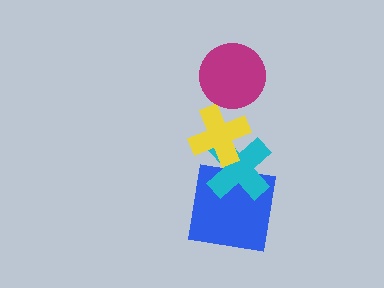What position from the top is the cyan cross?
The cyan cross is 3rd from the top.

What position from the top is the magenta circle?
The magenta circle is 1st from the top.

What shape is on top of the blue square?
The cyan cross is on top of the blue square.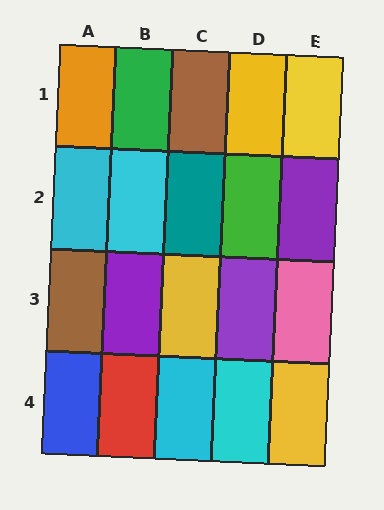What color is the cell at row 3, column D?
Purple.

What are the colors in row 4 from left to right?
Blue, red, cyan, cyan, yellow.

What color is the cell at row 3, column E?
Pink.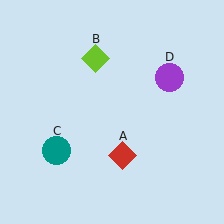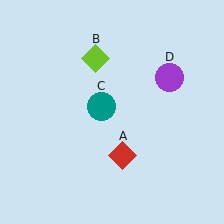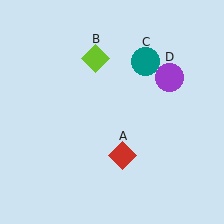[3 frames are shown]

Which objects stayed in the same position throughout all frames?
Red diamond (object A) and lime diamond (object B) and purple circle (object D) remained stationary.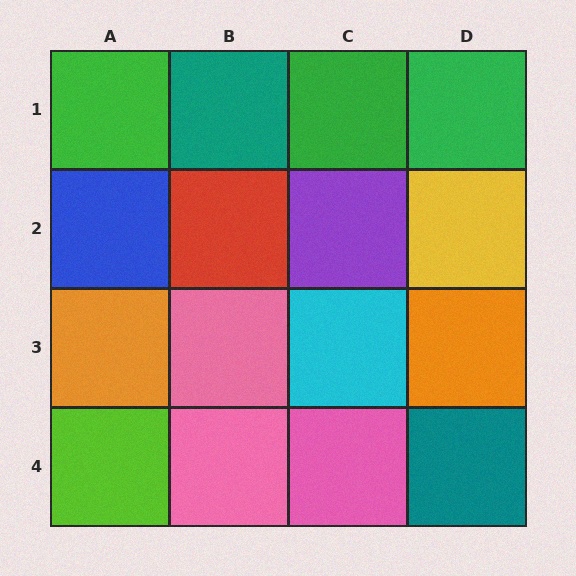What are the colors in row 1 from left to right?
Green, teal, green, green.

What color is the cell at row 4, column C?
Pink.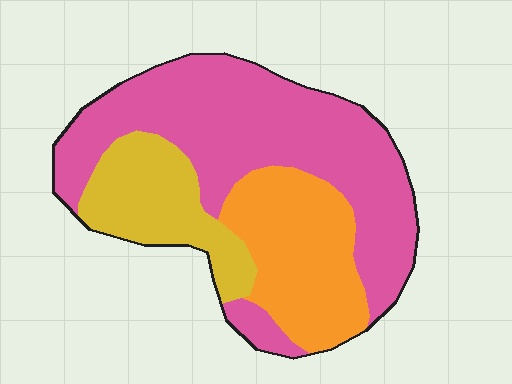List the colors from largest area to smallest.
From largest to smallest: pink, orange, yellow.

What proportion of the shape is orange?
Orange covers about 25% of the shape.